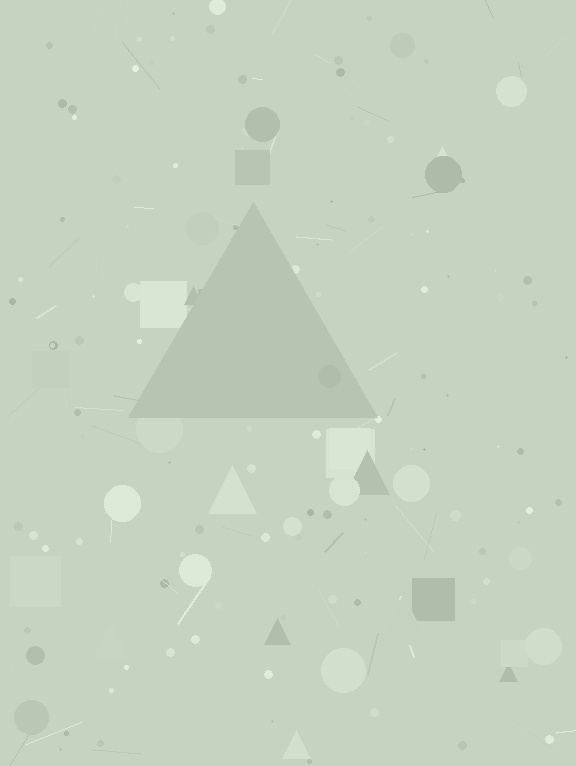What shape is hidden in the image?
A triangle is hidden in the image.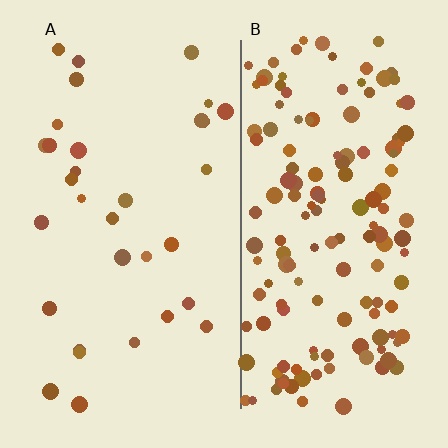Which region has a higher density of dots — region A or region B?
B (the right).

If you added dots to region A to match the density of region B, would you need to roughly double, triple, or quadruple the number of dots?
Approximately quadruple.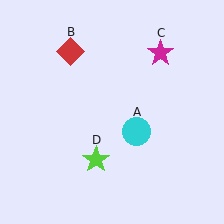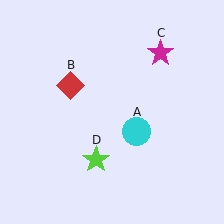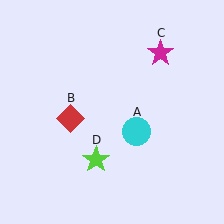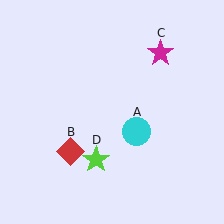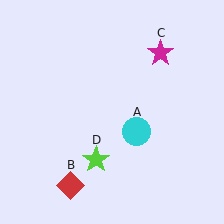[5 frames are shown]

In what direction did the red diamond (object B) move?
The red diamond (object B) moved down.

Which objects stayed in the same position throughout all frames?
Cyan circle (object A) and magenta star (object C) and lime star (object D) remained stationary.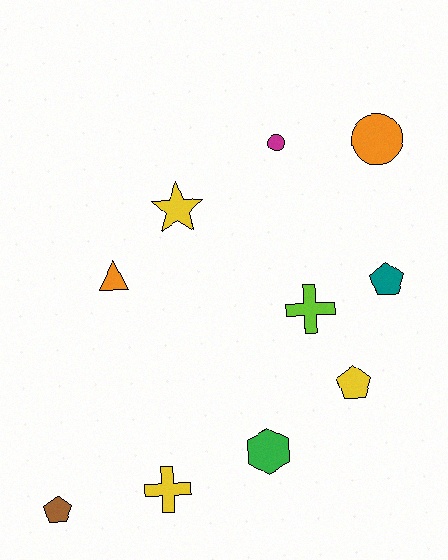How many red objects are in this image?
There are no red objects.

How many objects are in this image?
There are 10 objects.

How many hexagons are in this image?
There is 1 hexagon.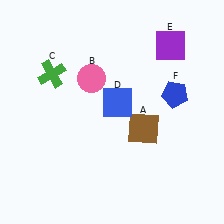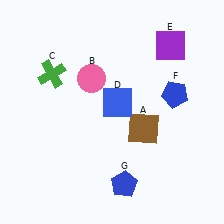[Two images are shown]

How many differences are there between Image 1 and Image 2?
There is 1 difference between the two images.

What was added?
A blue pentagon (G) was added in Image 2.